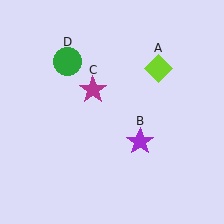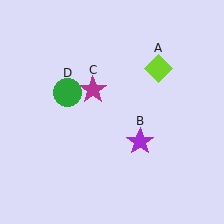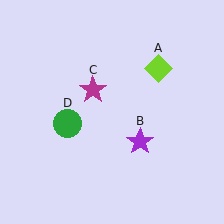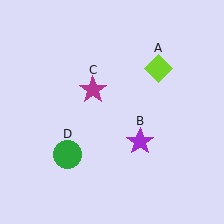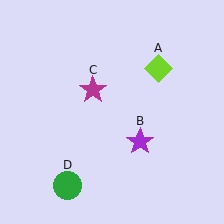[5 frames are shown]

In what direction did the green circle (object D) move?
The green circle (object D) moved down.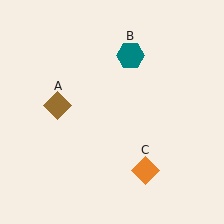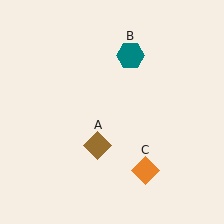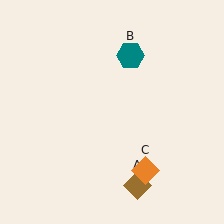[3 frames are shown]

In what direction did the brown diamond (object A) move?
The brown diamond (object A) moved down and to the right.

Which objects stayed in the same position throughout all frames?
Teal hexagon (object B) and orange diamond (object C) remained stationary.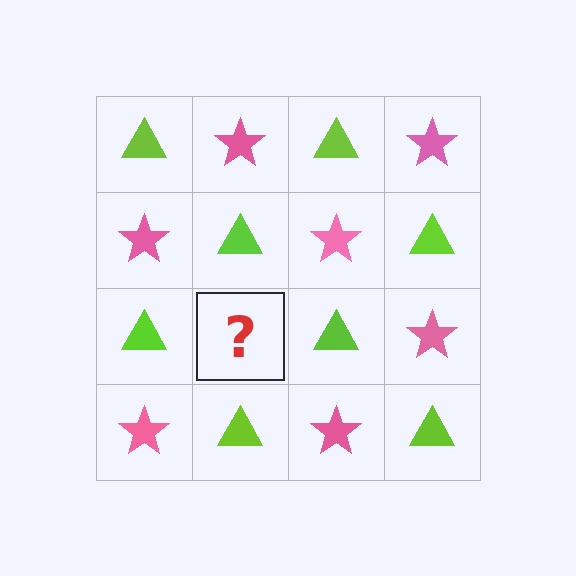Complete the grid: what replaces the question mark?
The question mark should be replaced with a pink star.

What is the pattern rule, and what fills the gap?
The rule is that it alternates lime triangle and pink star in a checkerboard pattern. The gap should be filled with a pink star.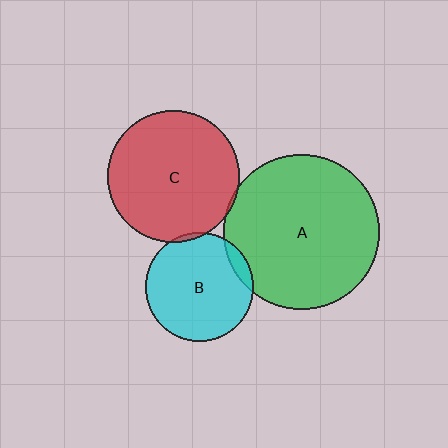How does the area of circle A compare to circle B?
Approximately 2.0 times.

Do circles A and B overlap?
Yes.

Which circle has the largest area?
Circle A (green).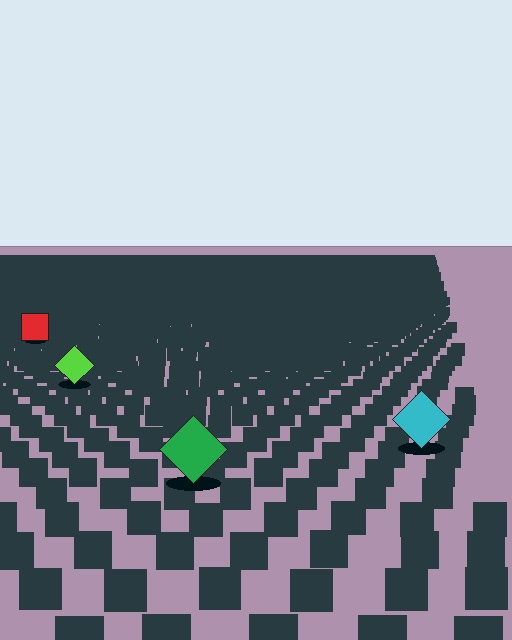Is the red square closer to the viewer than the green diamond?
No. The green diamond is closer — you can tell from the texture gradient: the ground texture is coarser near it.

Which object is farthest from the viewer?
The red square is farthest from the viewer. It appears smaller and the ground texture around it is denser.